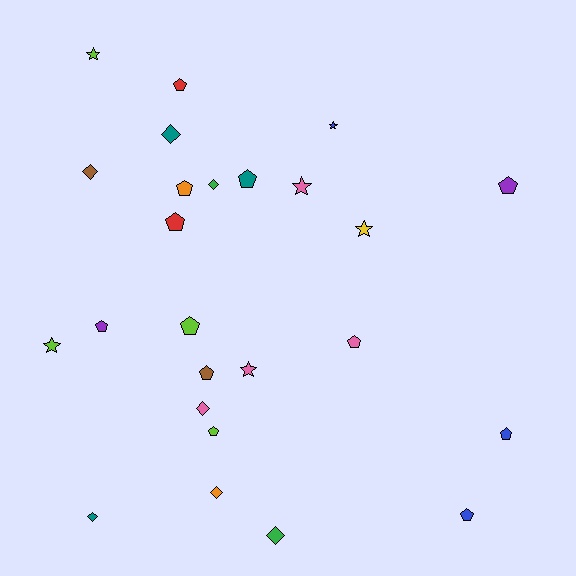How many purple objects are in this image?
There are 2 purple objects.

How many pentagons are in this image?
There are 12 pentagons.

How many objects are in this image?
There are 25 objects.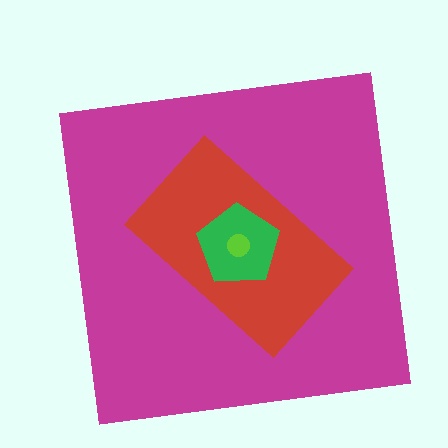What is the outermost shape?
The magenta square.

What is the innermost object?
The lime circle.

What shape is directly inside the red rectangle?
The green pentagon.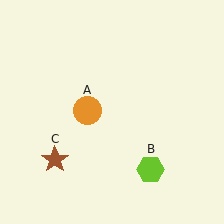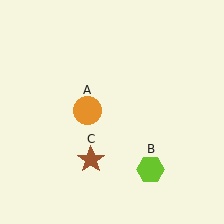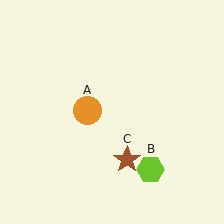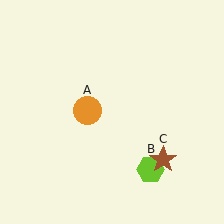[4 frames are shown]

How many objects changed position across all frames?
1 object changed position: brown star (object C).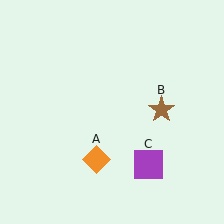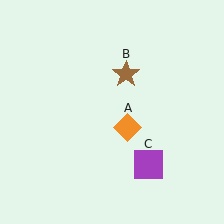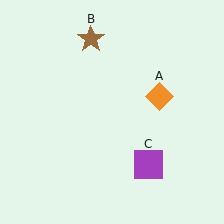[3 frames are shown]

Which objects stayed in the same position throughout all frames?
Purple square (object C) remained stationary.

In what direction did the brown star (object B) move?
The brown star (object B) moved up and to the left.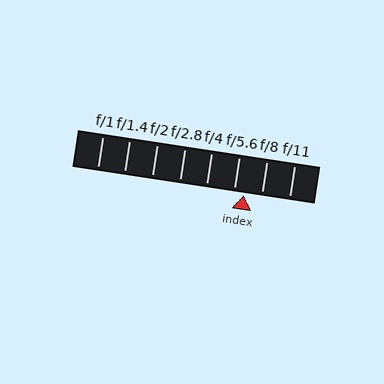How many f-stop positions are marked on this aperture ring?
There are 8 f-stop positions marked.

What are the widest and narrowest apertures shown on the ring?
The widest aperture shown is f/1 and the narrowest is f/11.